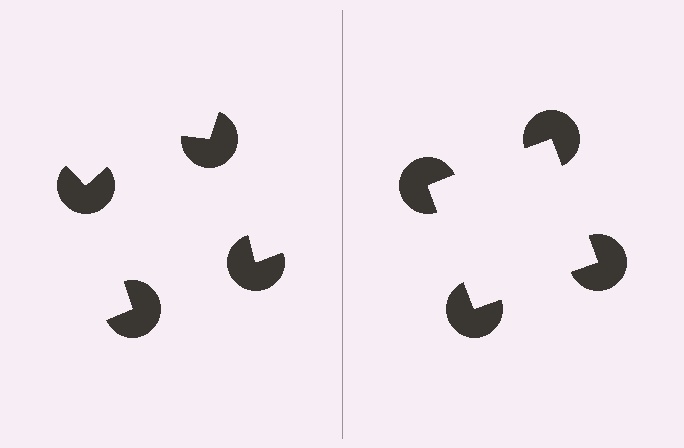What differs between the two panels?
The pac-man discs are positioned identically on both sides; only the wedge orientations differ. On the right they align to a square; on the left they are misaligned.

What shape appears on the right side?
An illusory square.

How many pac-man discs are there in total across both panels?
8 — 4 on each side.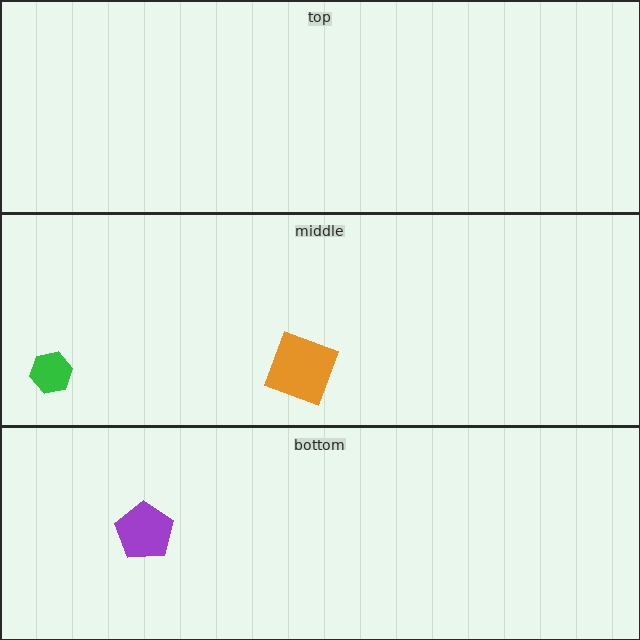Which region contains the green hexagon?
The middle region.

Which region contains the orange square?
The middle region.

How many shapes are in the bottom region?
1.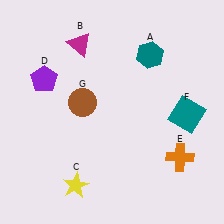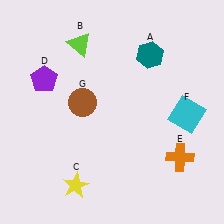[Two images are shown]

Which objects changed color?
B changed from magenta to lime. F changed from teal to cyan.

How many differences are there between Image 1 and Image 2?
There are 2 differences between the two images.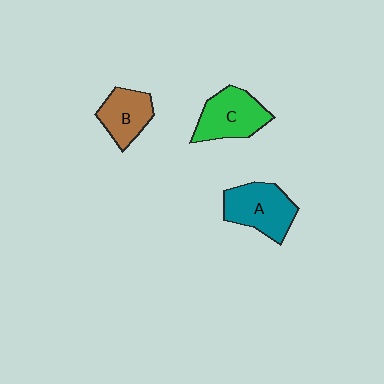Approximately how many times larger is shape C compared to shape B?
Approximately 1.3 times.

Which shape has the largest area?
Shape A (teal).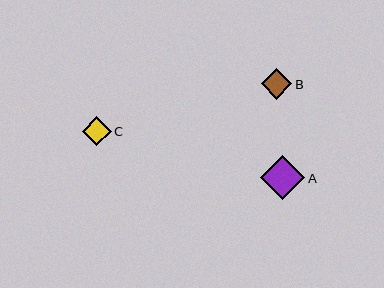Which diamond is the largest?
Diamond A is the largest with a size of approximately 44 pixels.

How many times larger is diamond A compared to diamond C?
Diamond A is approximately 1.5 times the size of diamond C.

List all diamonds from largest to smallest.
From largest to smallest: A, B, C.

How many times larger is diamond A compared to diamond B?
Diamond A is approximately 1.4 times the size of diamond B.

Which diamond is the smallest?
Diamond C is the smallest with a size of approximately 29 pixels.